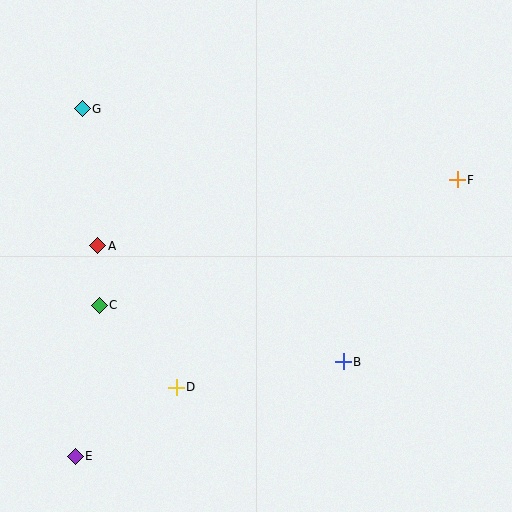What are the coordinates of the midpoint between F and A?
The midpoint between F and A is at (278, 213).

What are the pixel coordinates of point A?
Point A is at (98, 246).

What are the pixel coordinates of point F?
Point F is at (457, 180).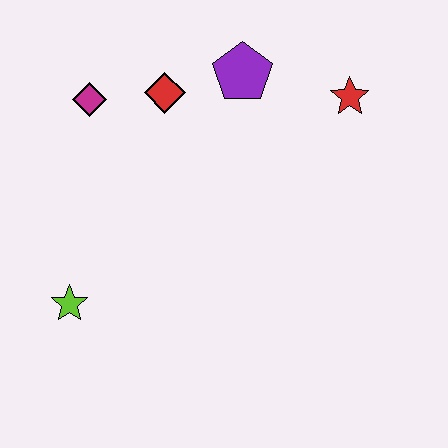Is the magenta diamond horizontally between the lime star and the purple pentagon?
Yes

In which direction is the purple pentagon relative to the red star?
The purple pentagon is to the left of the red star.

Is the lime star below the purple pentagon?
Yes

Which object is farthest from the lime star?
The red star is farthest from the lime star.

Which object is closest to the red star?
The purple pentagon is closest to the red star.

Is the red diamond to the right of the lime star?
Yes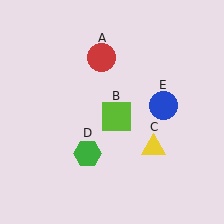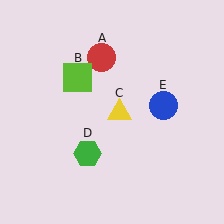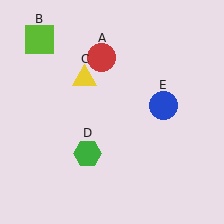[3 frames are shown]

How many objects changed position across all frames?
2 objects changed position: lime square (object B), yellow triangle (object C).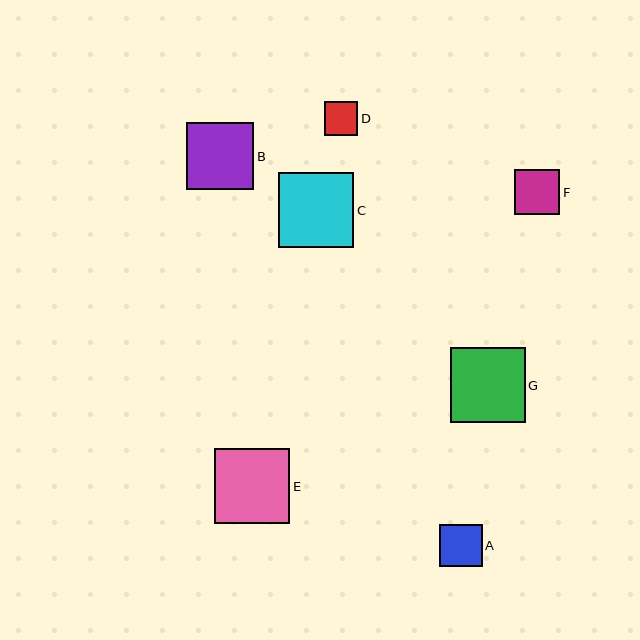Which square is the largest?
Square E is the largest with a size of approximately 76 pixels.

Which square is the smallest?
Square D is the smallest with a size of approximately 34 pixels.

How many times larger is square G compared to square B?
Square G is approximately 1.1 times the size of square B.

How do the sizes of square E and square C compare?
Square E and square C are approximately the same size.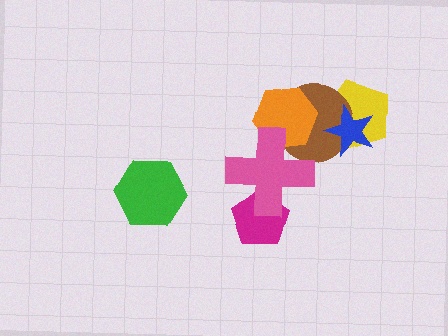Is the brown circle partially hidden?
Yes, it is partially covered by another shape.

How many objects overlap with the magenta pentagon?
1 object overlaps with the magenta pentagon.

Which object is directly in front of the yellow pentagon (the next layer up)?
The brown circle is directly in front of the yellow pentagon.